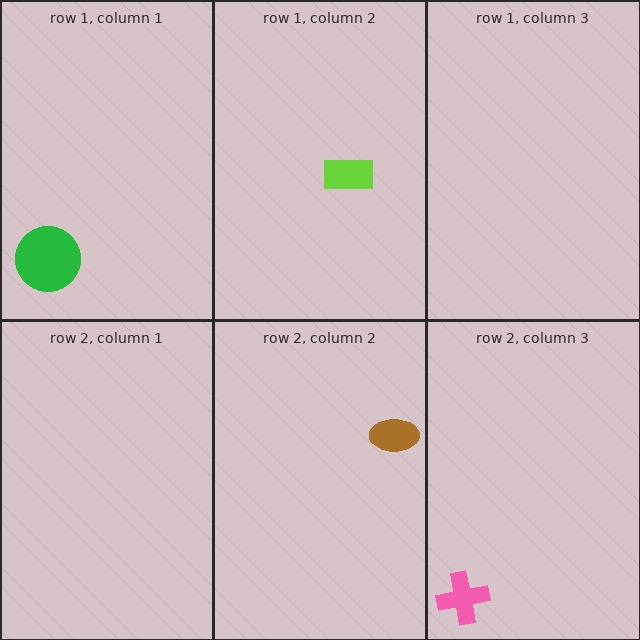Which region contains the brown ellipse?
The row 2, column 2 region.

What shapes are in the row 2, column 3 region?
The pink cross.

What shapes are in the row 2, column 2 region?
The brown ellipse.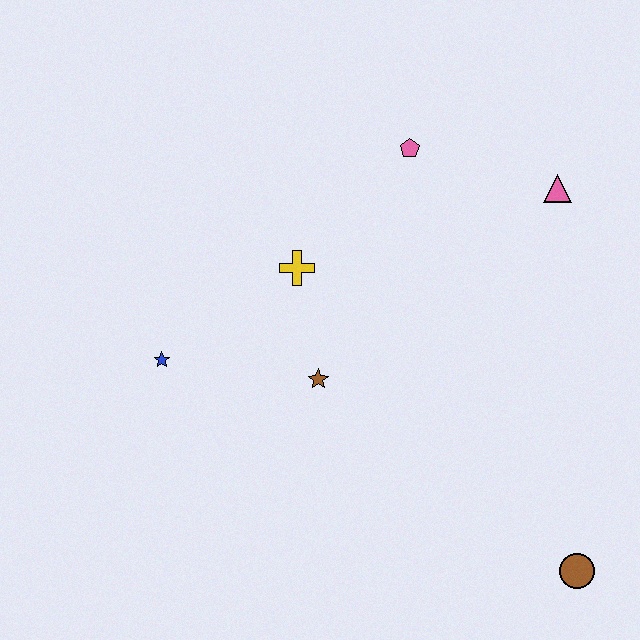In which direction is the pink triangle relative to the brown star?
The pink triangle is to the right of the brown star.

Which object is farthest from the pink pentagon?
The brown circle is farthest from the pink pentagon.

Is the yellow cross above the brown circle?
Yes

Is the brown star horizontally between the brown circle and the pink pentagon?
No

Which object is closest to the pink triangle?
The pink pentagon is closest to the pink triangle.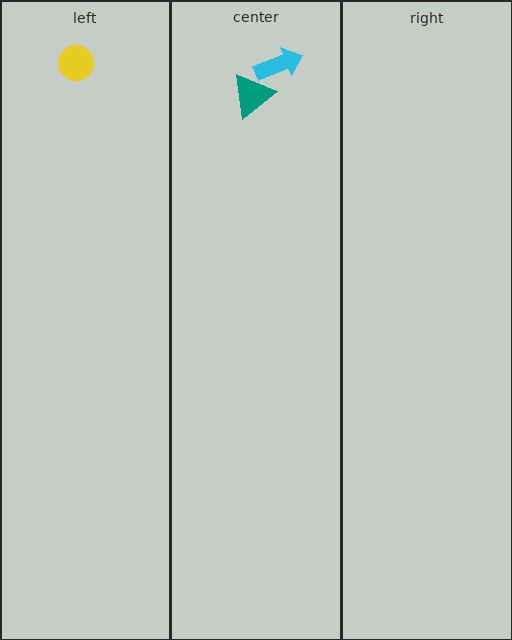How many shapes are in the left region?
1.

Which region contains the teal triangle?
The center region.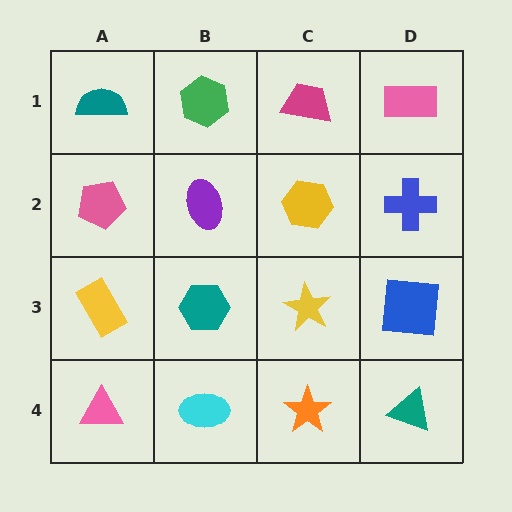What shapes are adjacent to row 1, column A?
A pink pentagon (row 2, column A), a green hexagon (row 1, column B).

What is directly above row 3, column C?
A yellow hexagon.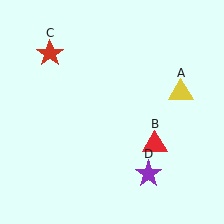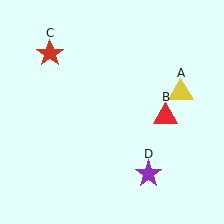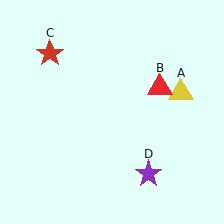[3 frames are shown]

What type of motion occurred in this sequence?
The red triangle (object B) rotated counterclockwise around the center of the scene.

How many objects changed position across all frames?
1 object changed position: red triangle (object B).